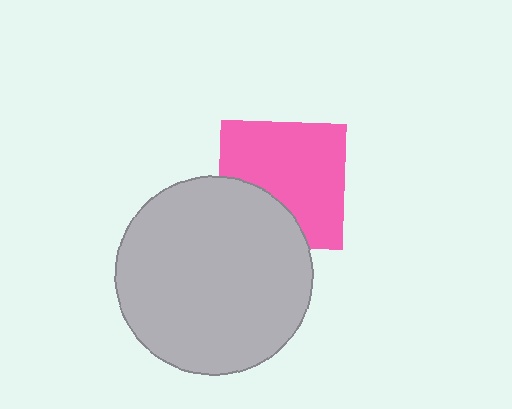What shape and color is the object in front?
The object in front is a light gray circle.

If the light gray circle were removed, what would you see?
You would see the complete pink square.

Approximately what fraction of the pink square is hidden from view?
Roughly 31% of the pink square is hidden behind the light gray circle.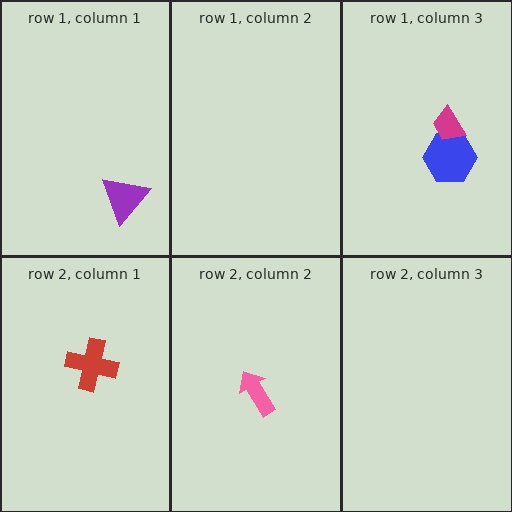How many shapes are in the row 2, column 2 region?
1.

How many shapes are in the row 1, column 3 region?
2.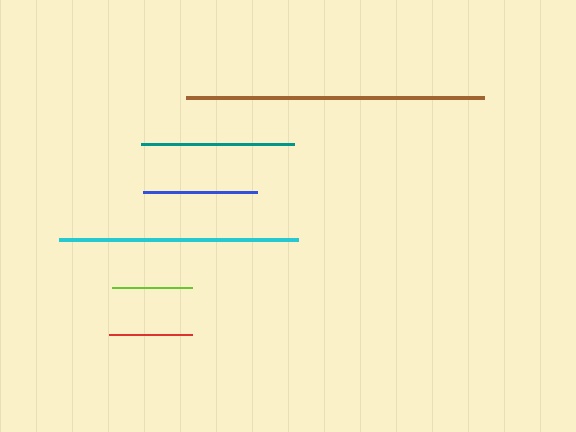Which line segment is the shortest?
The lime line is the shortest at approximately 80 pixels.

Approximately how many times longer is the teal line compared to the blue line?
The teal line is approximately 1.3 times the length of the blue line.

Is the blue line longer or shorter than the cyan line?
The cyan line is longer than the blue line.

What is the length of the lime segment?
The lime segment is approximately 80 pixels long.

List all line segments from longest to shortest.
From longest to shortest: brown, cyan, teal, blue, red, lime.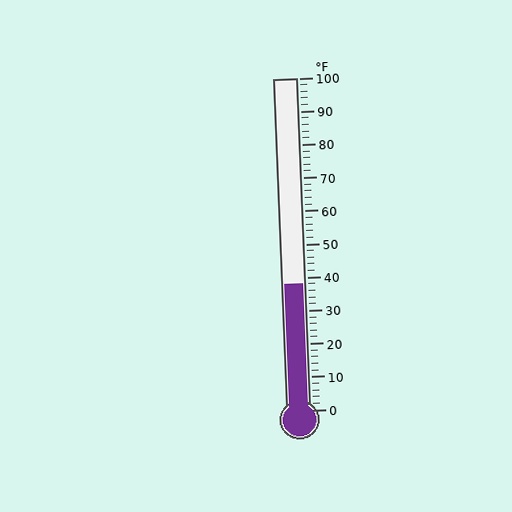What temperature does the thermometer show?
The thermometer shows approximately 38°F.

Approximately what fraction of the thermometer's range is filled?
The thermometer is filled to approximately 40% of its range.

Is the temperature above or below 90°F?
The temperature is below 90°F.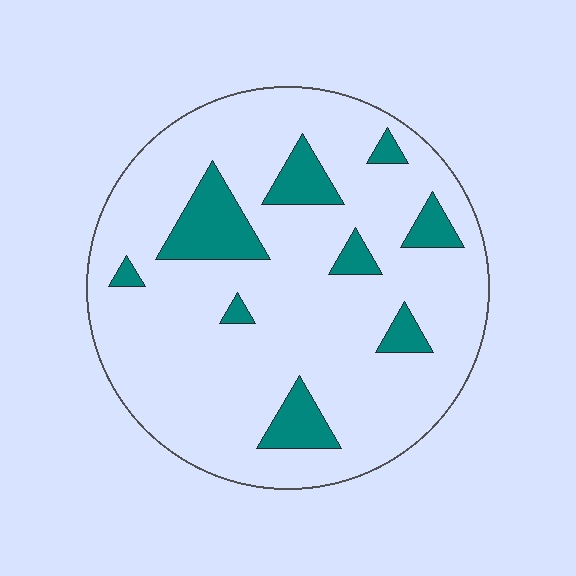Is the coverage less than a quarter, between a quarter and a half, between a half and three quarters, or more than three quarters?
Less than a quarter.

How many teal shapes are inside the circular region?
9.